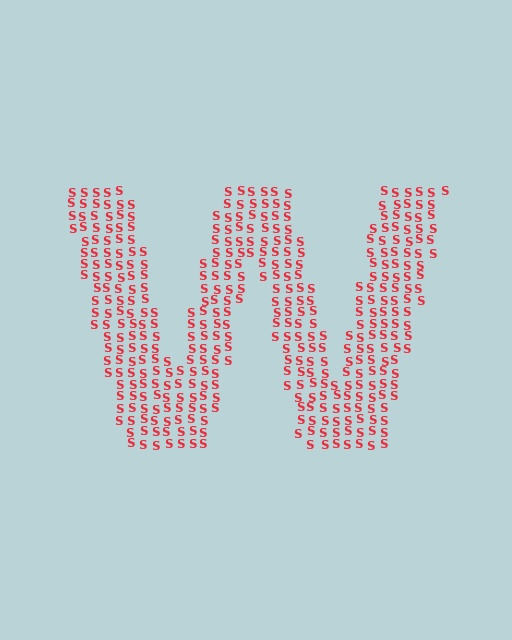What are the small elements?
The small elements are letter S's.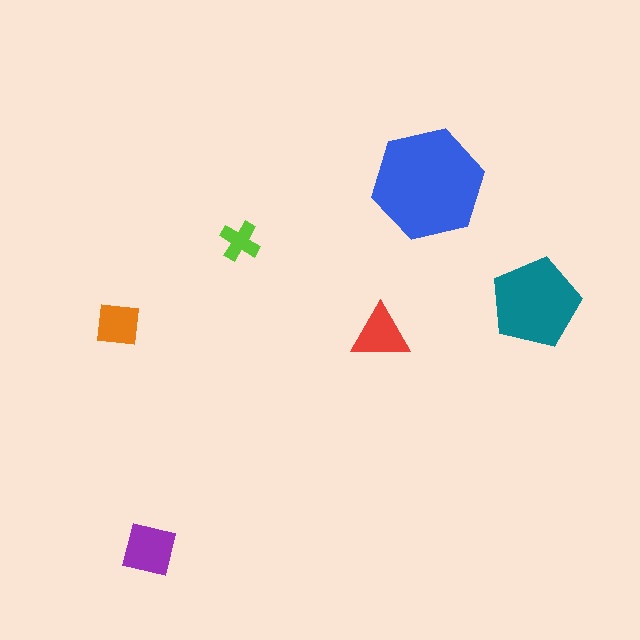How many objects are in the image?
There are 6 objects in the image.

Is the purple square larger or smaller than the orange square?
Larger.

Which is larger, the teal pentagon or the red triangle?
The teal pentagon.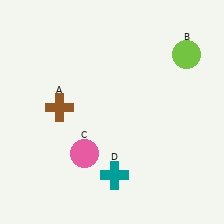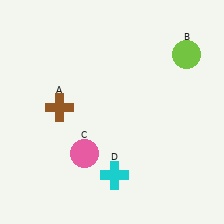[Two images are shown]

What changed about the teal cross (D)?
In Image 1, D is teal. In Image 2, it changed to cyan.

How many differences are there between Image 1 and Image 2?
There is 1 difference between the two images.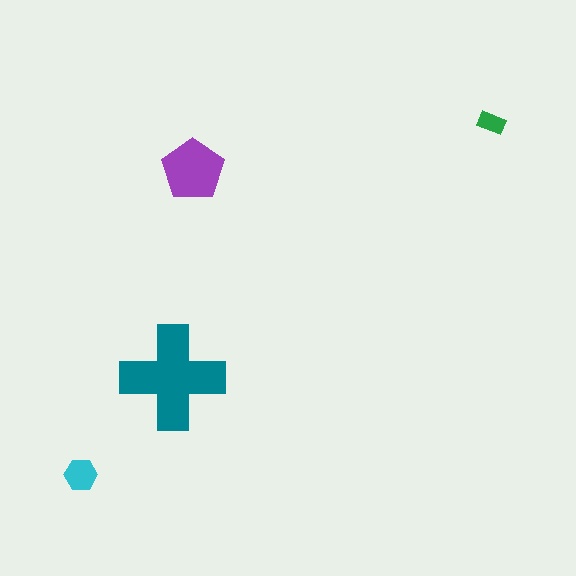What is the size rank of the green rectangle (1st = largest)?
4th.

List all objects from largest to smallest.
The teal cross, the purple pentagon, the cyan hexagon, the green rectangle.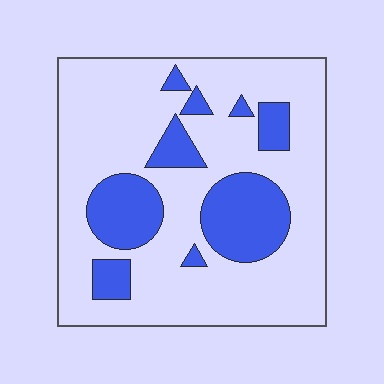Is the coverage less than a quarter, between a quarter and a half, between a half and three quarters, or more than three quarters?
Less than a quarter.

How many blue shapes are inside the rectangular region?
9.